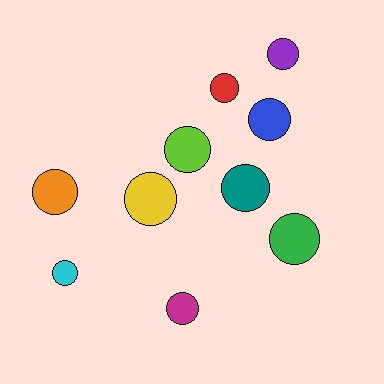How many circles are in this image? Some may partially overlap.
There are 10 circles.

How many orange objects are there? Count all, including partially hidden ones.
There is 1 orange object.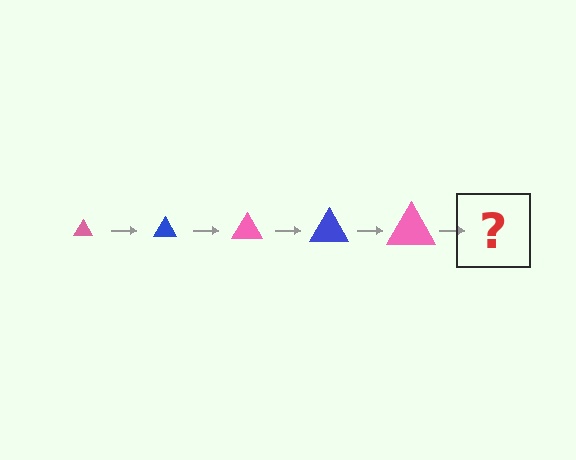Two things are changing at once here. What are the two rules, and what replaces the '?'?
The two rules are that the triangle grows larger each step and the color cycles through pink and blue. The '?' should be a blue triangle, larger than the previous one.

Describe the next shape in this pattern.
It should be a blue triangle, larger than the previous one.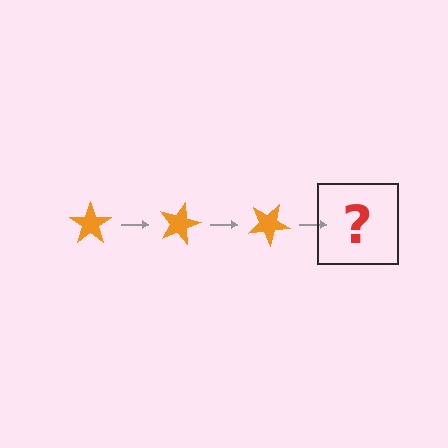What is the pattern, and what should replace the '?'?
The pattern is that the star rotates 15 degrees each step. The '?' should be an orange star rotated 45 degrees.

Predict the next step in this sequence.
The next step is an orange star rotated 45 degrees.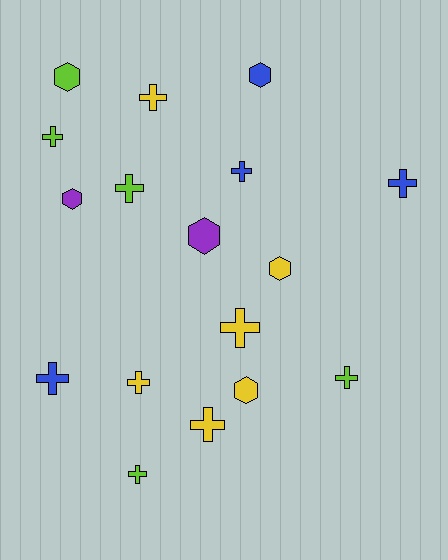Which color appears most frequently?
Yellow, with 6 objects.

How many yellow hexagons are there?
There are 2 yellow hexagons.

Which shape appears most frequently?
Cross, with 11 objects.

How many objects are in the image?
There are 17 objects.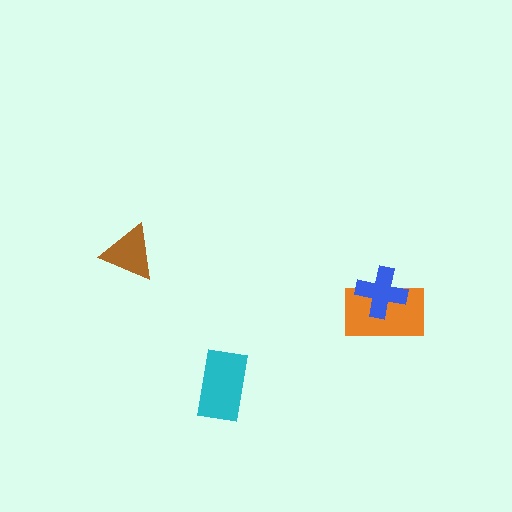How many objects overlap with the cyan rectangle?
0 objects overlap with the cyan rectangle.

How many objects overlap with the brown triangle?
0 objects overlap with the brown triangle.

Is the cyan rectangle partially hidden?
No, no other shape covers it.